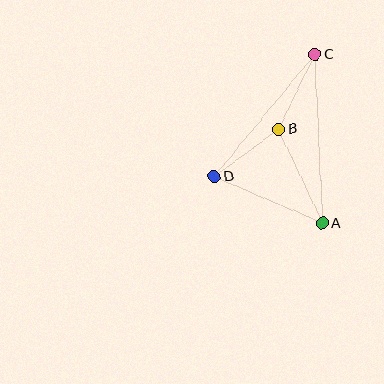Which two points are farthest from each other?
Points A and C are farthest from each other.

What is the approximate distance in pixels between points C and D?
The distance between C and D is approximately 158 pixels.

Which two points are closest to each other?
Points B and D are closest to each other.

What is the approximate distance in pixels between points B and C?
The distance between B and C is approximately 83 pixels.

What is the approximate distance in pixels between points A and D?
The distance between A and D is approximately 118 pixels.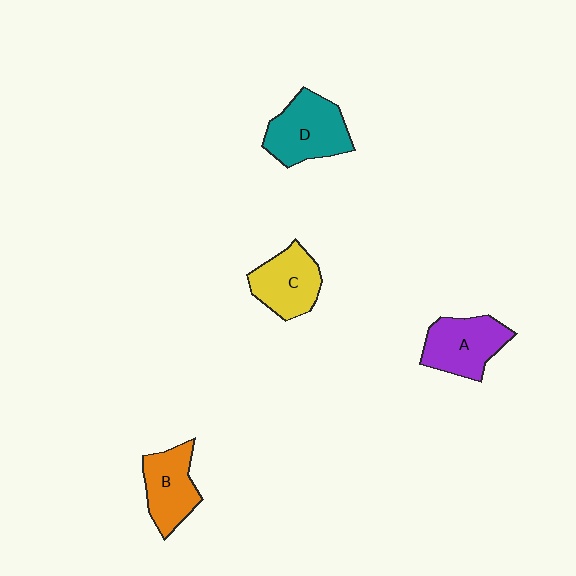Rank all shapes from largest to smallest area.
From largest to smallest: D (teal), A (purple), C (yellow), B (orange).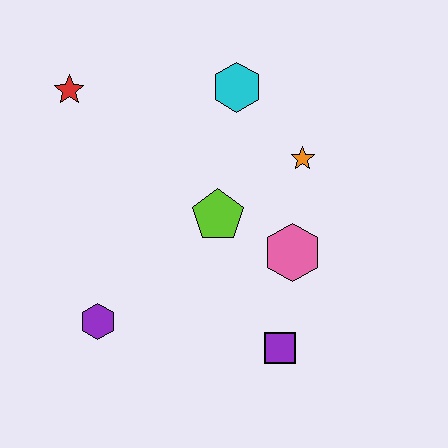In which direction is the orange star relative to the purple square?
The orange star is above the purple square.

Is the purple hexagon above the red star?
No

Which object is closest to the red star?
The cyan hexagon is closest to the red star.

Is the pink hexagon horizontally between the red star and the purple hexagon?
No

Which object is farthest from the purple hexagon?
The cyan hexagon is farthest from the purple hexagon.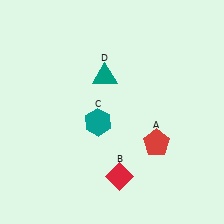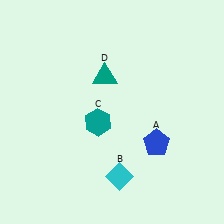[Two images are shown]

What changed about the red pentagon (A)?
In Image 1, A is red. In Image 2, it changed to blue.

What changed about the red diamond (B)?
In Image 1, B is red. In Image 2, it changed to cyan.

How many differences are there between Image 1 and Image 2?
There are 2 differences between the two images.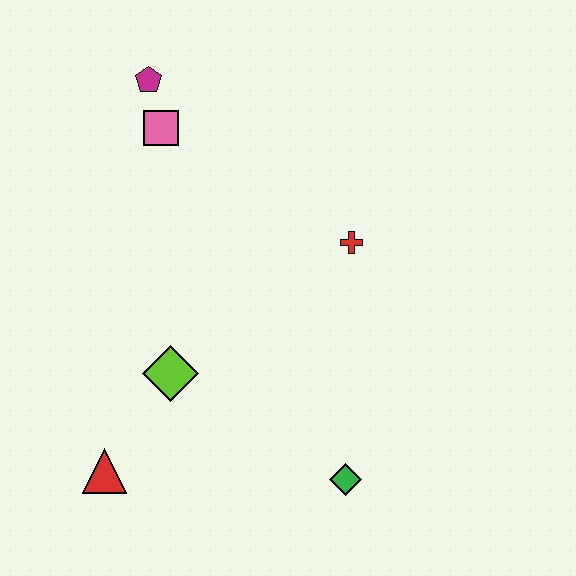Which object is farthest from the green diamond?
The magenta pentagon is farthest from the green diamond.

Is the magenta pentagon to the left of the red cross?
Yes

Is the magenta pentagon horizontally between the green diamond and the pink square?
No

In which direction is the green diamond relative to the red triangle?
The green diamond is to the right of the red triangle.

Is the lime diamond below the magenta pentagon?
Yes